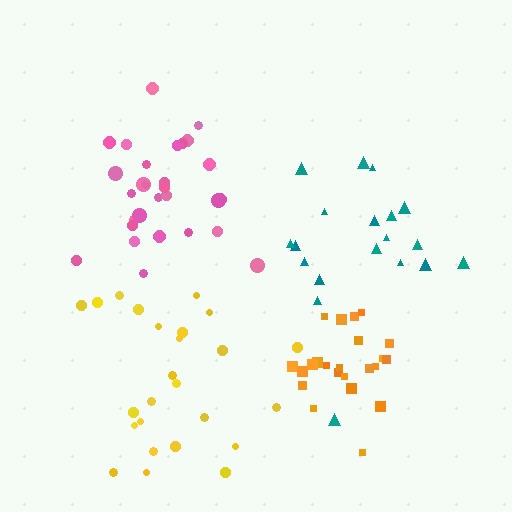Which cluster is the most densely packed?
Orange.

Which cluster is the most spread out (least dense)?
Teal.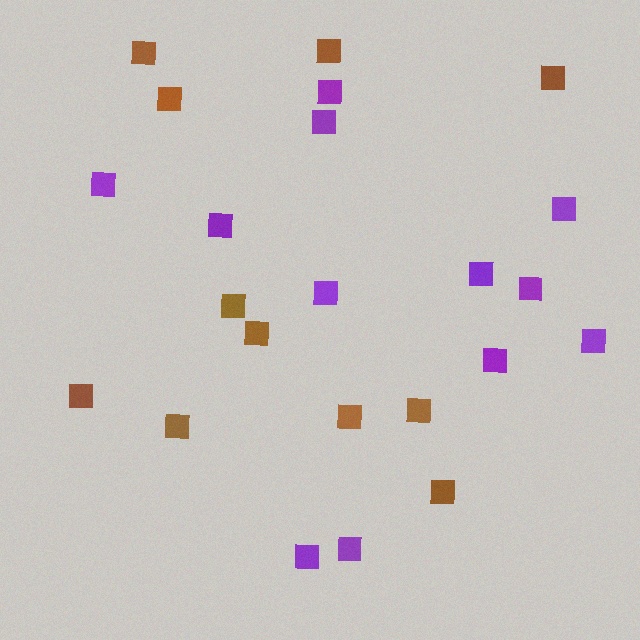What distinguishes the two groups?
There are 2 groups: one group of purple squares (12) and one group of brown squares (11).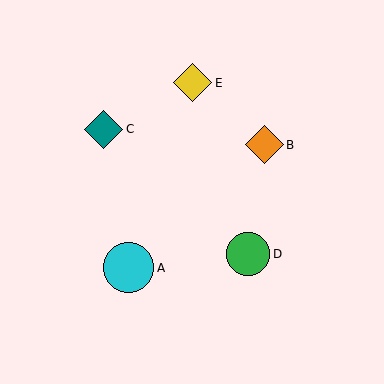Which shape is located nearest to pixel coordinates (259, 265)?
The green circle (labeled D) at (248, 254) is nearest to that location.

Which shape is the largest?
The cyan circle (labeled A) is the largest.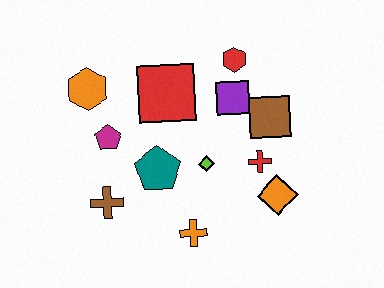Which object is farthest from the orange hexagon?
The orange diamond is farthest from the orange hexagon.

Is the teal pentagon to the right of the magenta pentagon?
Yes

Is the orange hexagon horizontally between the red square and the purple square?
No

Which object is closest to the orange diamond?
The red cross is closest to the orange diamond.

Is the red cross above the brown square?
No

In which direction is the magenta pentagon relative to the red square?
The magenta pentagon is to the left of the red square.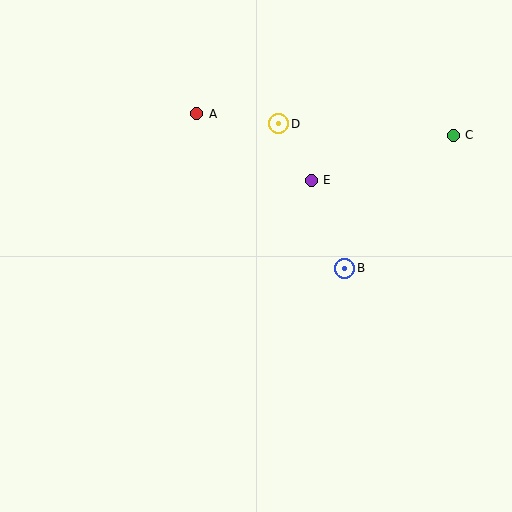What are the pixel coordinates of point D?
Point D is at (279, 124).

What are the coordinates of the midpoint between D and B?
The midpoint between D and B is at (312, 196).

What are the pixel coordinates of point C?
Point C is at (453, 135).